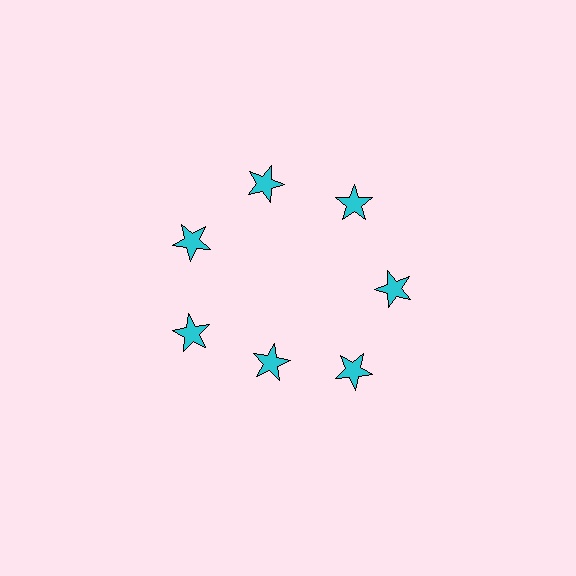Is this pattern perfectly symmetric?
No. The 7 cyan stars are arranged in a ring, but one element near the 6 o'clock position is pulled inward toward the center, breaking the 7-fold rotational symmetry.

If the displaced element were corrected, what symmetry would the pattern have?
It would have 7-fold rotational symmetry — the pattern would map onto itself every 51 degrees.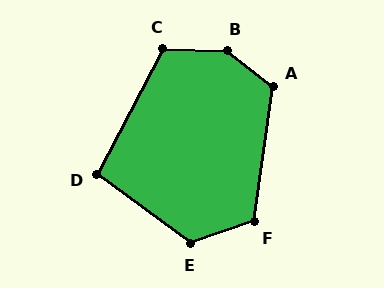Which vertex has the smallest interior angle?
D, at approximately 99 degrees.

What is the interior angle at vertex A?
Approximately 120 degrees (obtuse).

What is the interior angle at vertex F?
Approximately 117 degrees (obtuse).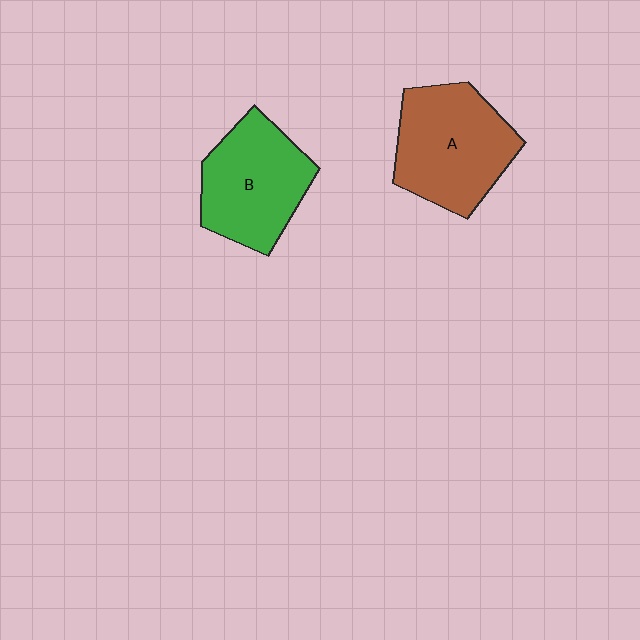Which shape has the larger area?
Shape A (brown).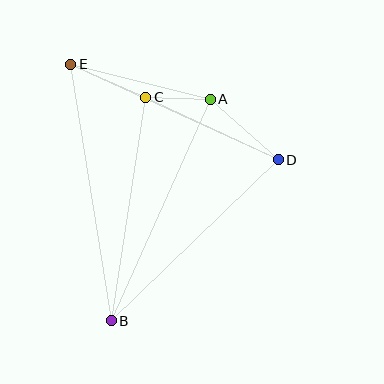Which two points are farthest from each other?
Points B and E are farthest from each other.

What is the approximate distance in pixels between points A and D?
The distance between A and D is approximately 91 pixels.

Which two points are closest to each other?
Points A and C are closest to each other.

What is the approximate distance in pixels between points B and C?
The distance between B and C is approximately 227 pixels.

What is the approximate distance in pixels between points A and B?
The distance between A and B is approximately 243 pixels.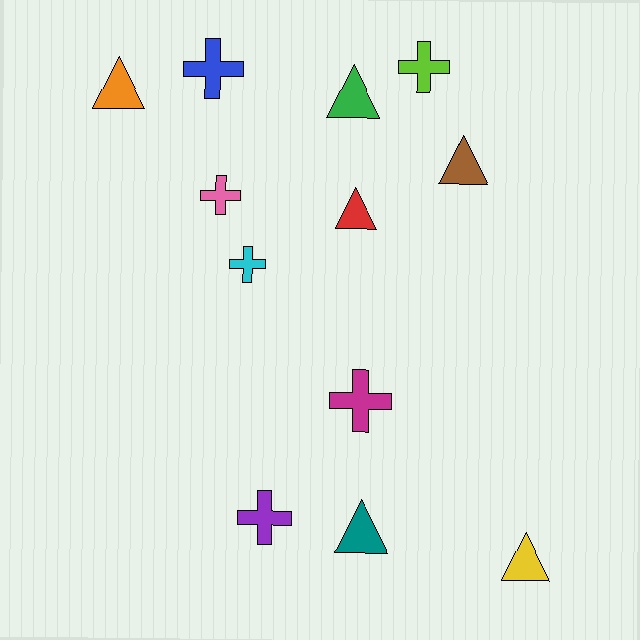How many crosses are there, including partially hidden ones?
There are 6 crosses.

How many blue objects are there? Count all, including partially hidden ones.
There is 1 blue object.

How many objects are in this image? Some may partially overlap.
There are 12 objects.